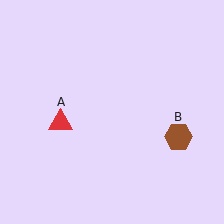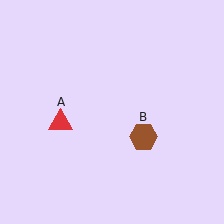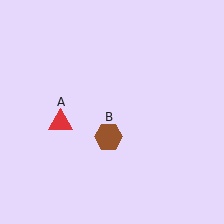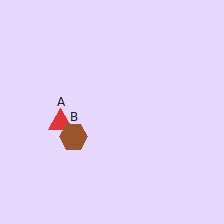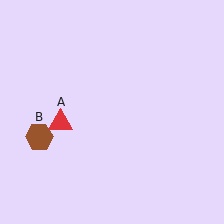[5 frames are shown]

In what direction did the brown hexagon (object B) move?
The brown hexagon (object B) moved left.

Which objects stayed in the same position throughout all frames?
Red triangle (object A) remained stationary.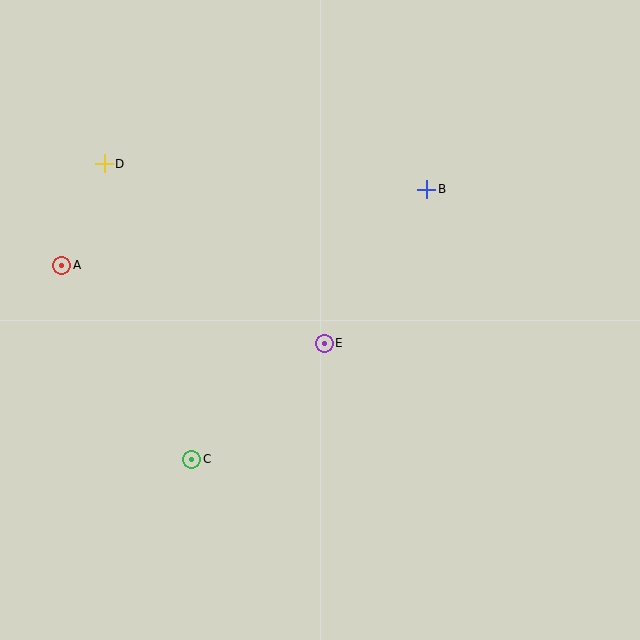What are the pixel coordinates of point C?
Point C is at (192, 459).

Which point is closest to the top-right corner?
Point B is closest to the top-right corner.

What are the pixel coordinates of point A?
Point A is at (62, 265).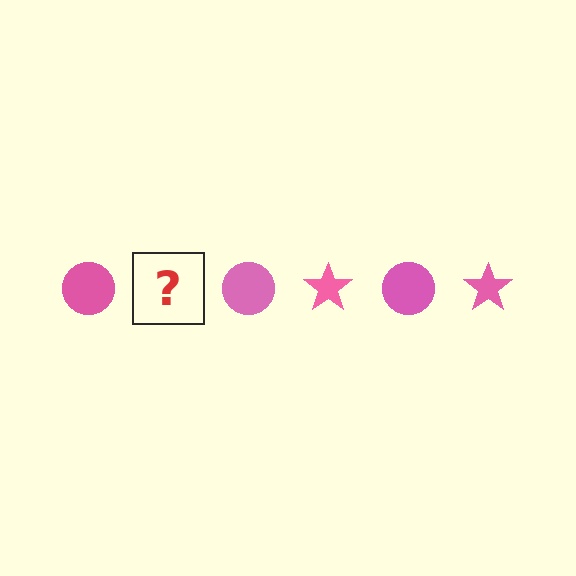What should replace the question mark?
The question mark should be replaced with a pink star.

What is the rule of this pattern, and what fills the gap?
The rule is that the pattern cycles through circle, star shapes in pink. The gap should be filled with a pink star.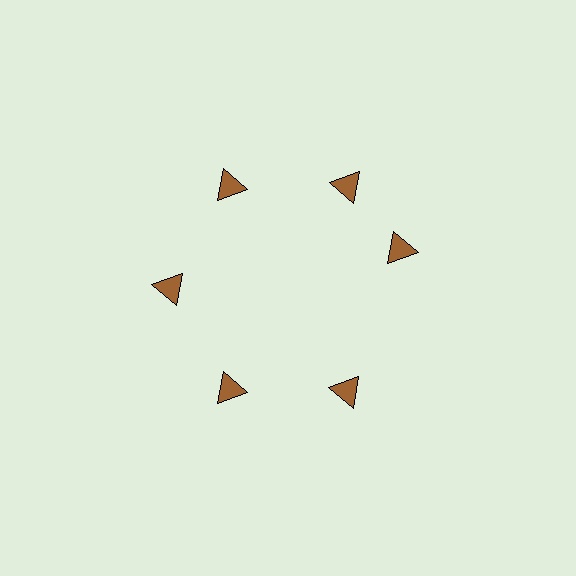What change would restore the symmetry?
The symmetry would be restored by rotating it back into even spacing with its neighbors so that all 6 triangles sit at equal angles and equal distance from the center.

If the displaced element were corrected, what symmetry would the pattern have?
It would have 6-fold rotational symmetry — the pattern would map onto itself every 60 degrees.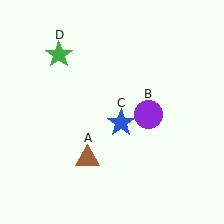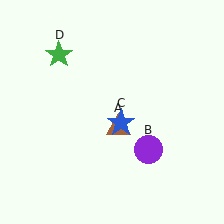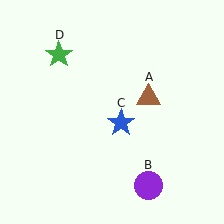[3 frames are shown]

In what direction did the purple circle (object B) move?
The purple circle (object B) moved down.